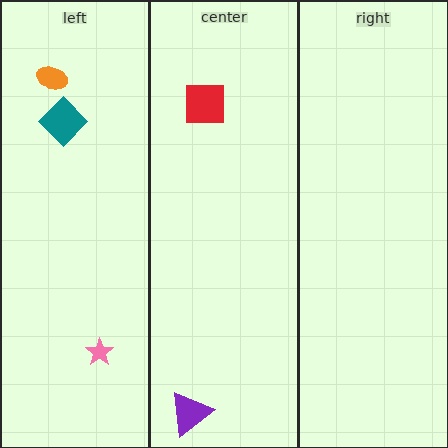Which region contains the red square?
The center region.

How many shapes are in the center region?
2.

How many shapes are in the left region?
3.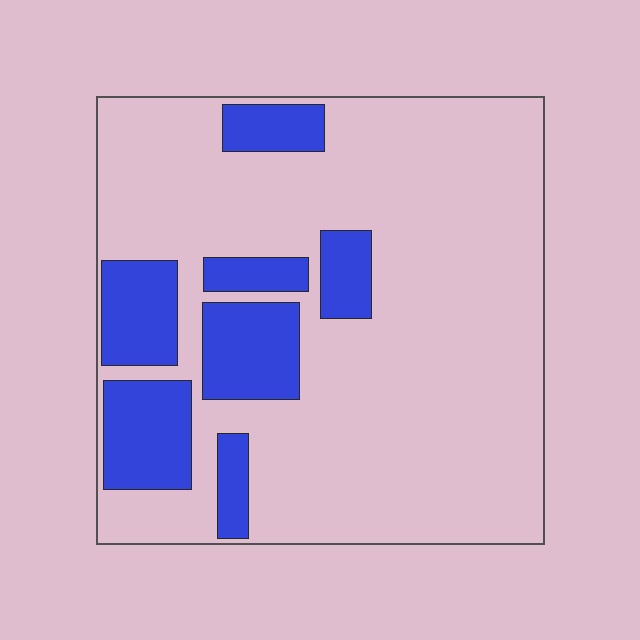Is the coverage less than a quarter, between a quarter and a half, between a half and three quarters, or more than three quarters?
Less than a quarter.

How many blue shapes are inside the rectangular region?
7.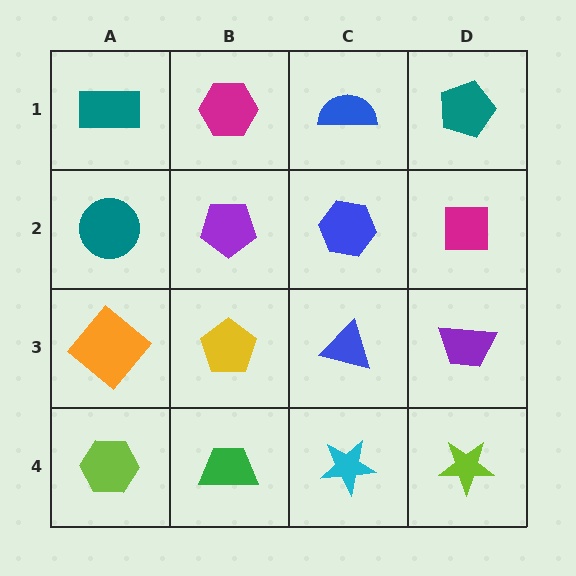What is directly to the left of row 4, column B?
A lime hexagon.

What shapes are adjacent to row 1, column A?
A teal circle (row 2, column A), a magenta hexagon (row 1, column B).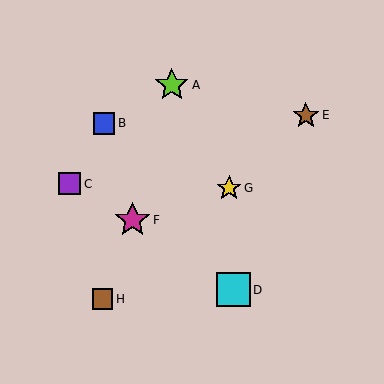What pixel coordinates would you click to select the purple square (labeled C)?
Click at (70, 184) to select the purple square C.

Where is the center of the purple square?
The center of the purple square is at (70, 184).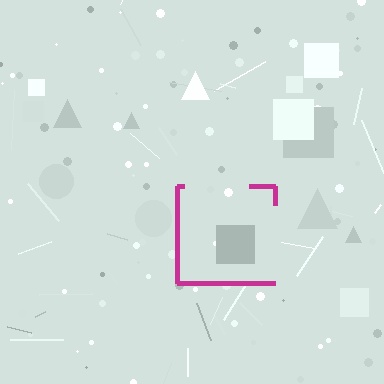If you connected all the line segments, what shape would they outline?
They would outline a square.